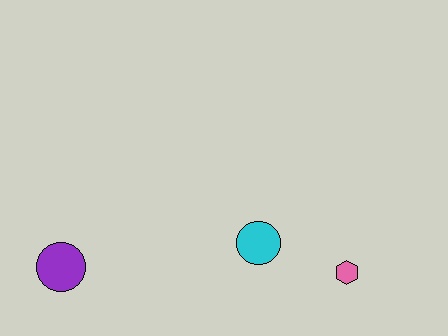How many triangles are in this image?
There are no triangles.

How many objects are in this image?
There are 3 objects.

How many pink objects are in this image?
There is 1 pink object.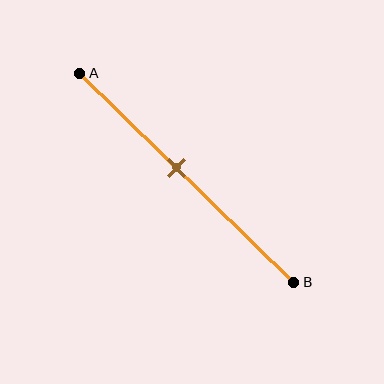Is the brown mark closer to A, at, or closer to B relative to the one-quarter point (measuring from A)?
The brown mark is closer to point B than the one-quarter point of segment AB.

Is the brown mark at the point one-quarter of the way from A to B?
No, the mark is at about 45% from A, not at the 25% one-quarter point.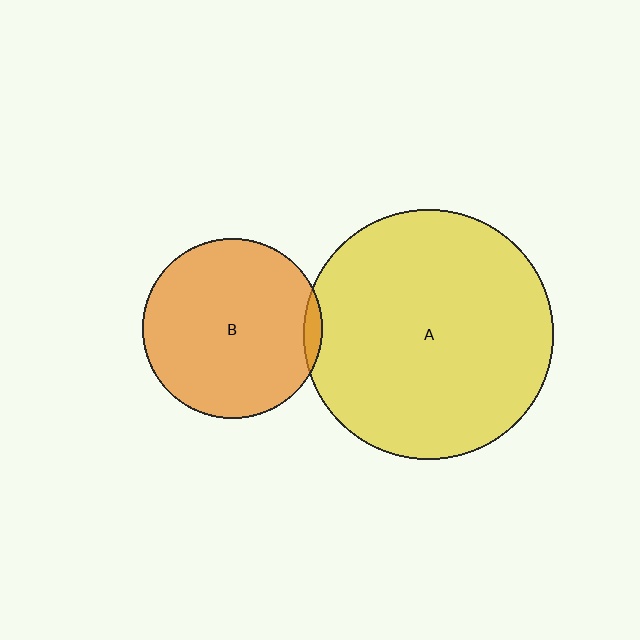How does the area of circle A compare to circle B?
Approximately 1.9 times.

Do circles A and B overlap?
Yes.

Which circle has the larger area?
Circle A (yellow).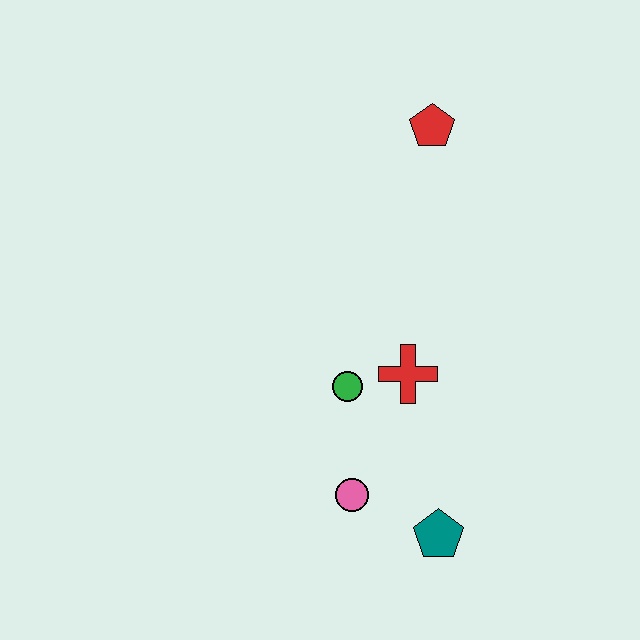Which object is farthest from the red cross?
The red pentagon is farthest from the red cross.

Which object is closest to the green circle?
The red cross is closest to the green circle.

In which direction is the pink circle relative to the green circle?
The pink circle is below the green circle.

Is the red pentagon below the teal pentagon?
No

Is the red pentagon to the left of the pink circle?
No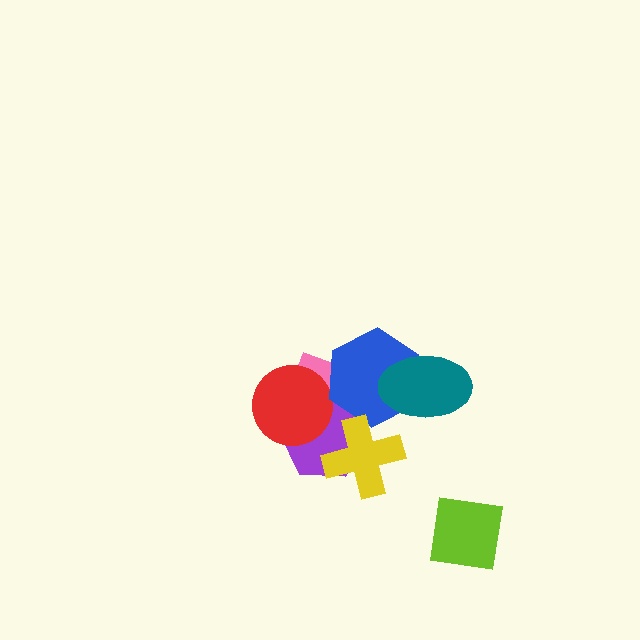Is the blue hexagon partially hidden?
Yes, it is partially covered by another shape.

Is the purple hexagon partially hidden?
Yes, it is partially covered by another shape.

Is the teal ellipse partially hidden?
No, no other shape covers it.